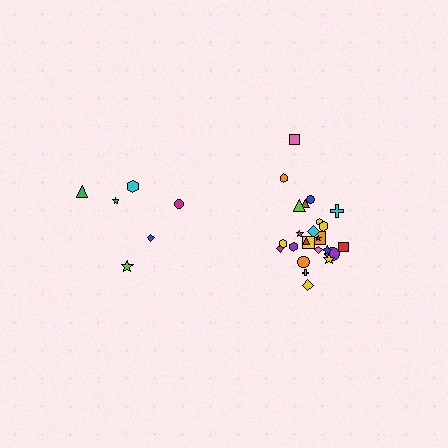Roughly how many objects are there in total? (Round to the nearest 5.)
Roughly 30 objects in total.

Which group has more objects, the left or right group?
The right group.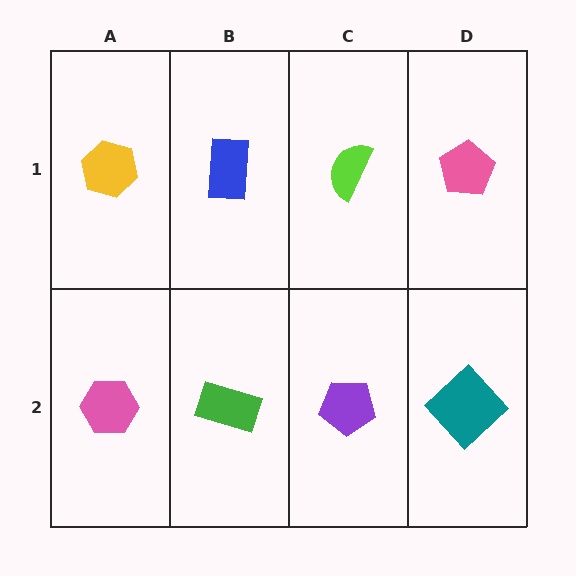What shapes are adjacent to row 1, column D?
A teal diamond (row 2, column D), a lime semicircle (row 1, column C).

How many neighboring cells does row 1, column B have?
3.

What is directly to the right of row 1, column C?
A pink pentagon.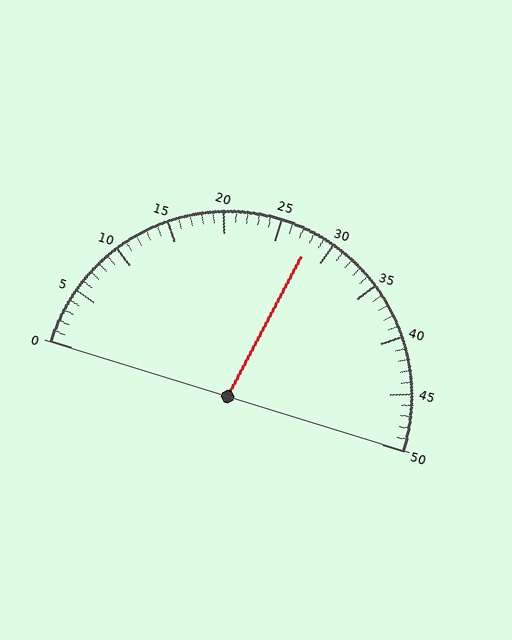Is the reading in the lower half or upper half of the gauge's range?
The reading is in the upper half of the range (0 to 50).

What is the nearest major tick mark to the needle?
The nearest major tick mark is 30.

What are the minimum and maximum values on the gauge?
The gauge ranges from 0 to 50.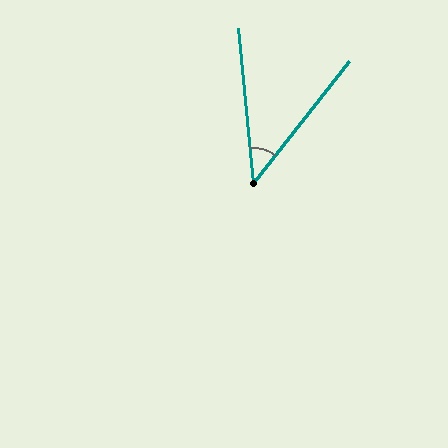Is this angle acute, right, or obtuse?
It is acute.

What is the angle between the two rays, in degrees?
Approximately 43 degrees.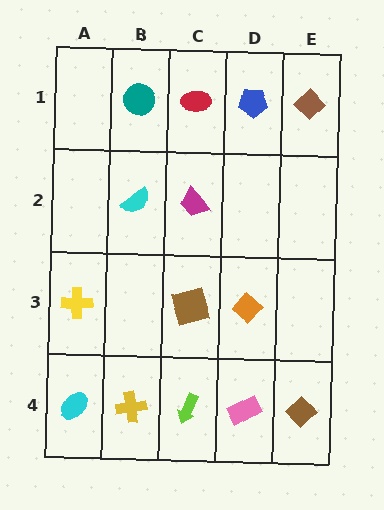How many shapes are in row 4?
5 shapes.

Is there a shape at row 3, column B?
No, that cell is empty.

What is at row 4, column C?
A lime arrow.